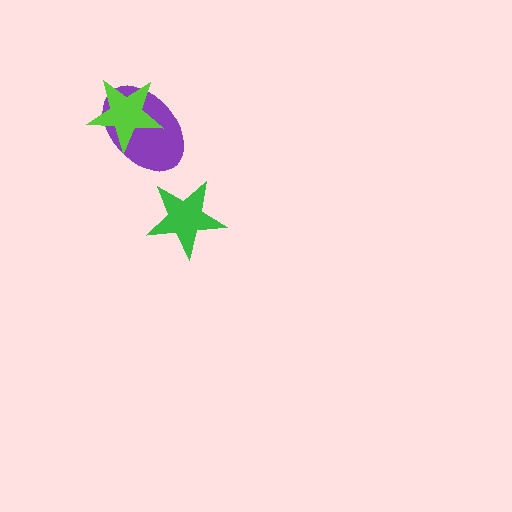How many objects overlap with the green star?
0 objects overlap with the green star.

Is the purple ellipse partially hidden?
Yes, it is partially covered by another shape.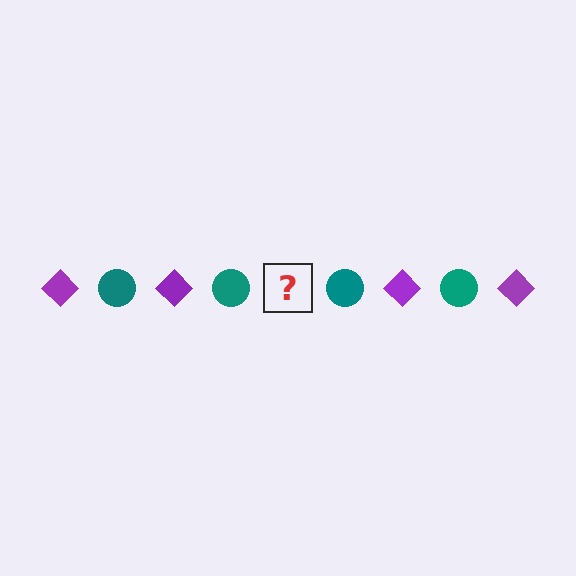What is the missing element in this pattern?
The missing element is a purple diamond.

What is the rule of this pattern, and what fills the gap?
The rule is that the pattern alternates between purple diamond and teal circle. The gap should be filled with a purple diamond.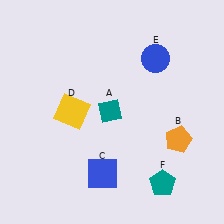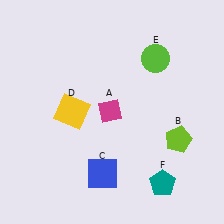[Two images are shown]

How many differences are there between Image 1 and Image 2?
There are 3 differences between the two images.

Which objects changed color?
A changed from teal to magenta. B changed from orange to lime. E changed from blue to lime.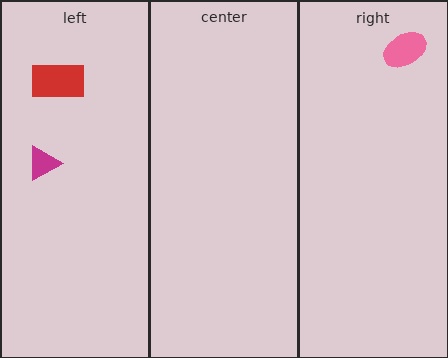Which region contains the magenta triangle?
The left region.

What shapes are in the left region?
The magenta triangle, the red rectangle.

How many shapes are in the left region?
2.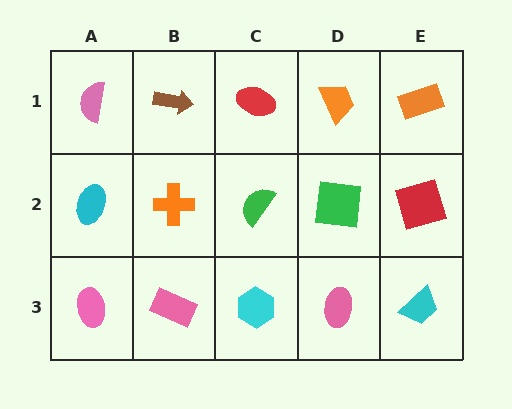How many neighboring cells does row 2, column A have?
3.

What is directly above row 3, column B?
An orange cross.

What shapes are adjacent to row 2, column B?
A brown arrow (row 1, column B), a pink rectangle (row 3, column B), a cyan ellipse (row 2, column A), a green semicircle (row 2, column C).